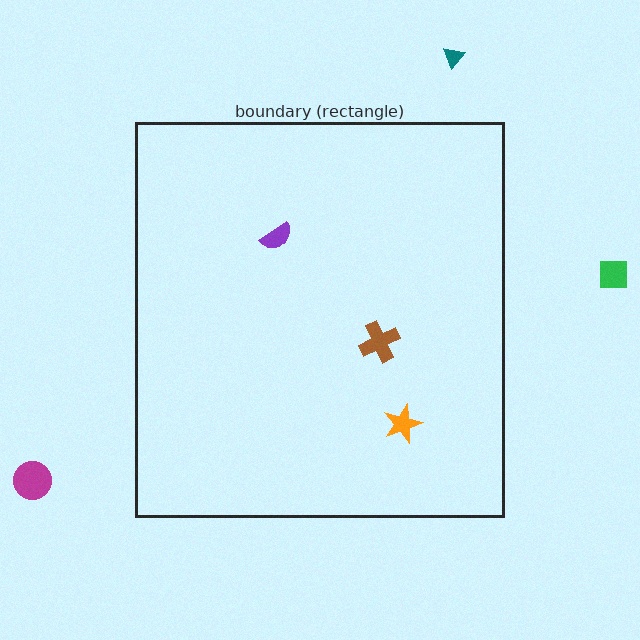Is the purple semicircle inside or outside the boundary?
Inside.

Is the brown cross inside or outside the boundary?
Inside.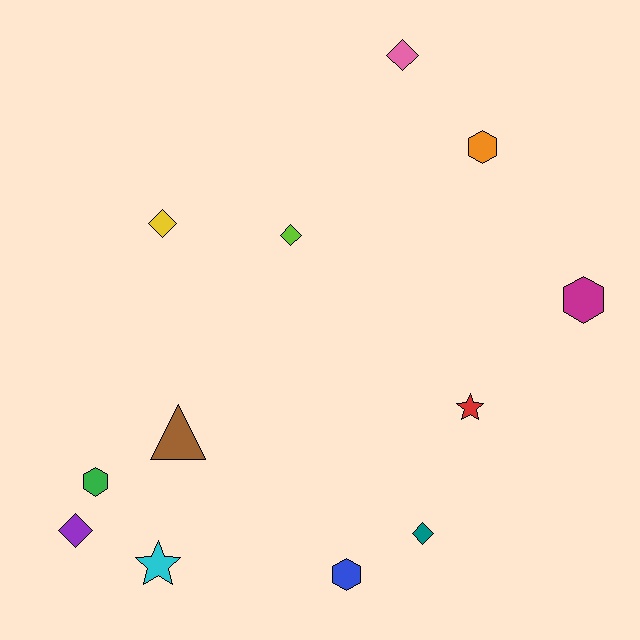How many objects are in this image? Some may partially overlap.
There are 12 objects.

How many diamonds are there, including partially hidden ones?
There are 5 diamonds.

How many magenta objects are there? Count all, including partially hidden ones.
There is 1 magenta object.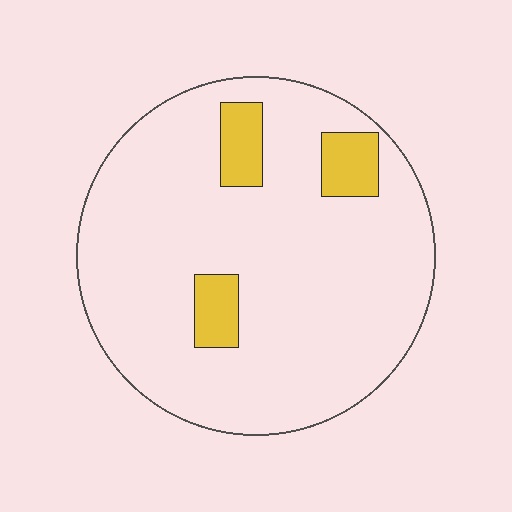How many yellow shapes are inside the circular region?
3.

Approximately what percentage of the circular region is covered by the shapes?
Approximately 10%.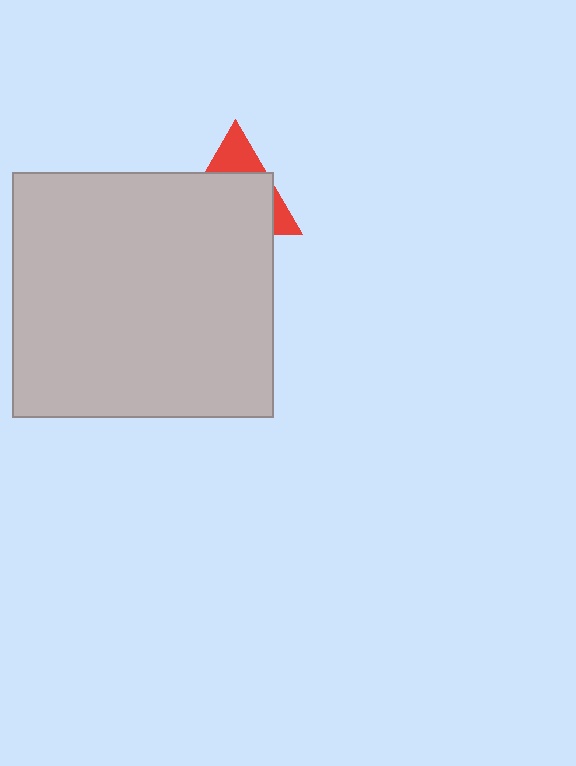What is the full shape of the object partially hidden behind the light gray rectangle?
The partially hidden object is a red triangle.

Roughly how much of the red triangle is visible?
A small part of it is visible (roughly 30%).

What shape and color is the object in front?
The object in front is a light gray rectangle.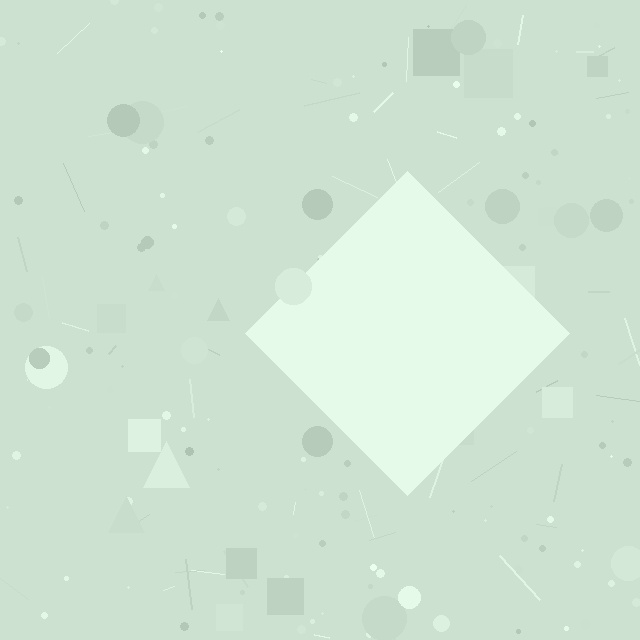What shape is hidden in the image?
A diamond is hidden in the image.